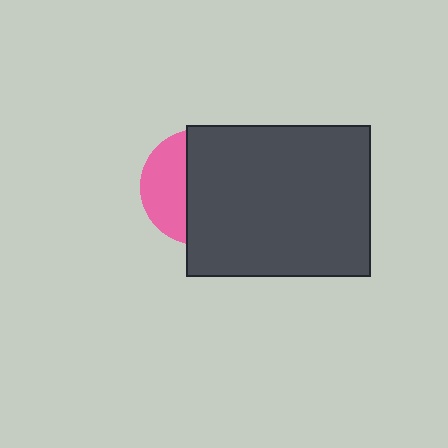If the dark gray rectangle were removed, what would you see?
You would see the complete pink circle.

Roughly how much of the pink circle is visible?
A small part of it is visible (roughly 36%).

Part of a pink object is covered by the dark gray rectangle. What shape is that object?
It is a circle.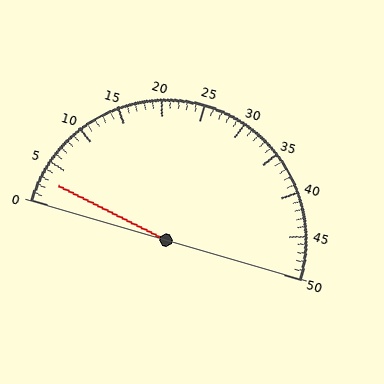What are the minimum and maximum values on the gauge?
The gauge ranges from 0 to 50.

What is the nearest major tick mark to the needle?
The nearest major tick mark is 5.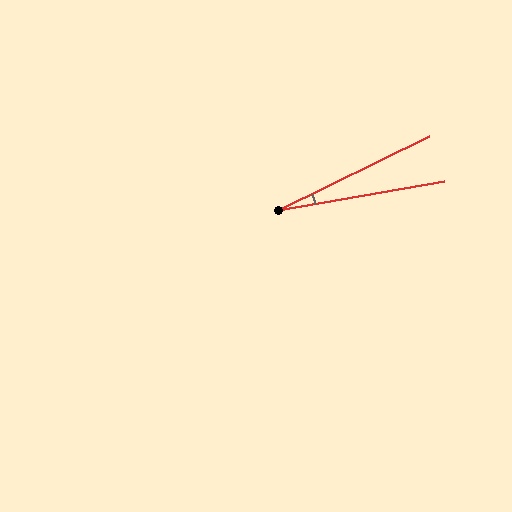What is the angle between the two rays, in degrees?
Approximately 16 degrees.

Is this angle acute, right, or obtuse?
It is acute.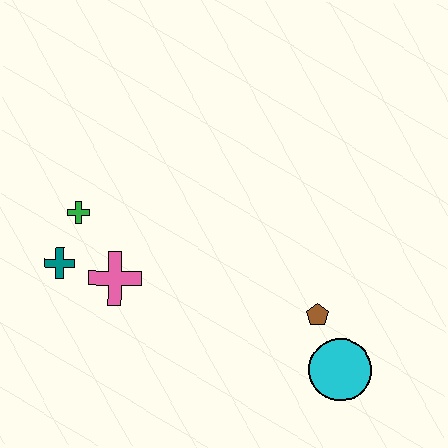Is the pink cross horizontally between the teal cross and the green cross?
No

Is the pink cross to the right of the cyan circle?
No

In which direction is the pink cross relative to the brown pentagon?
The pink cross is to the left of the brown pentagon.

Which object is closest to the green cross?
The teal cross is closest to the green cross.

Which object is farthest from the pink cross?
The cyan circle is farthest from the pink cross.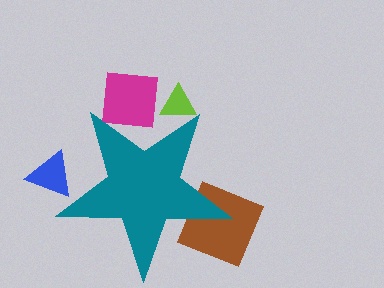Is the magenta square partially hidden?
Yes, the magenta square is partially hidden behind the teal star.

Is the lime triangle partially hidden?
Yes, the lime triangle is partially hidden behind the teal star.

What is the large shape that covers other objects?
A teal star.